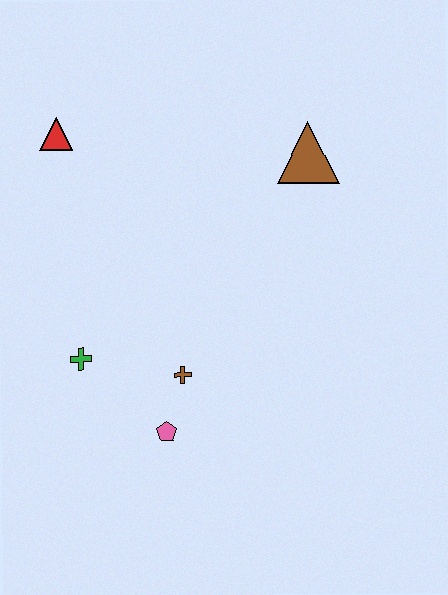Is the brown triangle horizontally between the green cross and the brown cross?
No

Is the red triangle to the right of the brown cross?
No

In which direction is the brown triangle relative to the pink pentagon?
The brown triangle is above the pink pentagon.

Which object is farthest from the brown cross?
The red triangle is farthest from the brown cross.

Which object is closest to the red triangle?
The green cross is closest to the red triangle.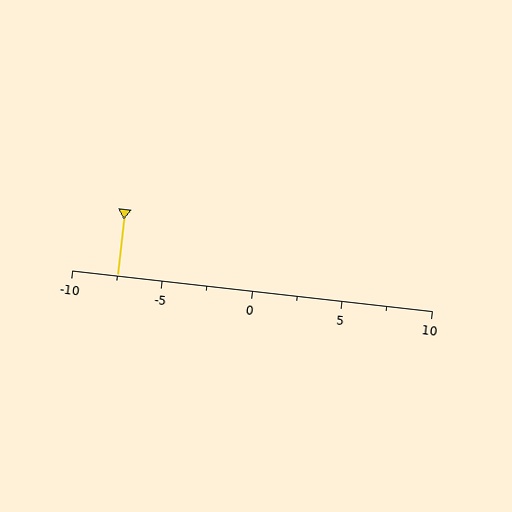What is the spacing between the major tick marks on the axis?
The major ticks are spaced 5 apart.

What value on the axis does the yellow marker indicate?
The marker indicates approximately -7.5.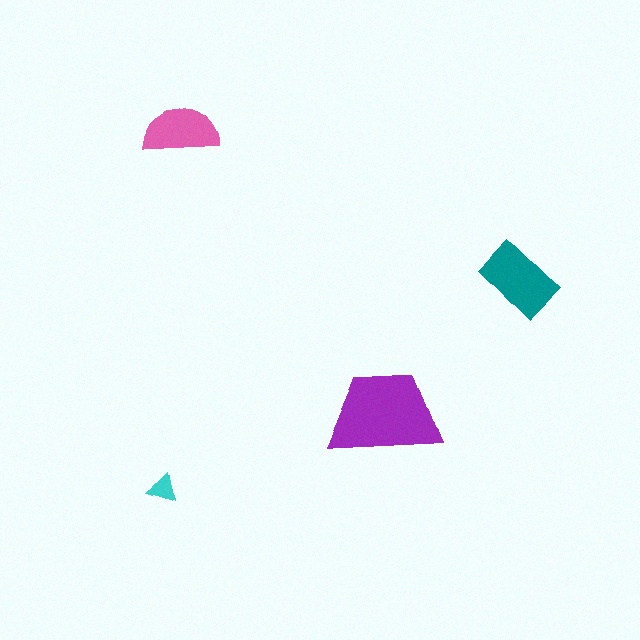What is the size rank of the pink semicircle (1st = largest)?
3rd.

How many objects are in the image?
There are 4 objects in the image.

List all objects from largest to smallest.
The purple trapezoid, the teal rectangle, the pink semicircle, the cyan triangle.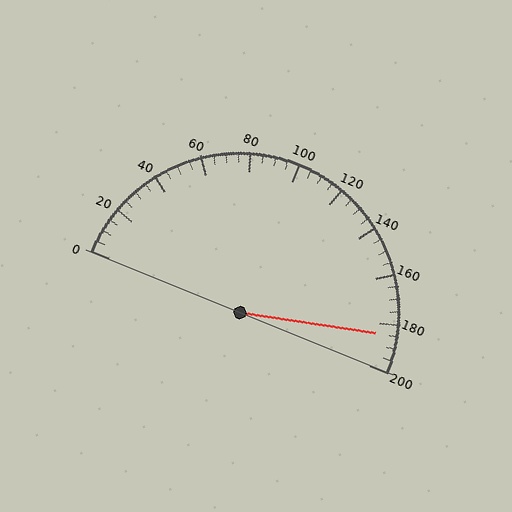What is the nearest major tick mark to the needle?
The nearest major tick mark is 180.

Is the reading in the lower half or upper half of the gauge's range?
The reading is in the upper half of the range (0 to 200).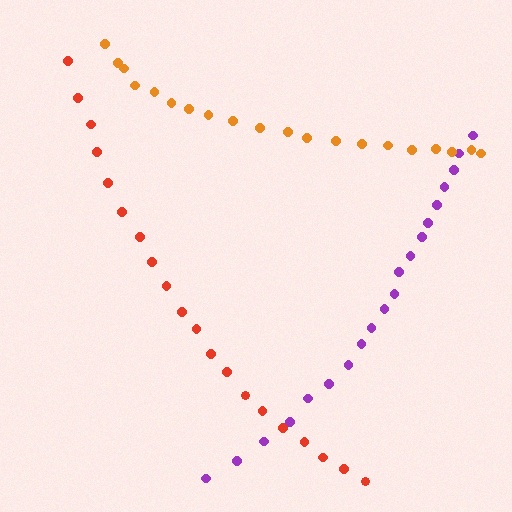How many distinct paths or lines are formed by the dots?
There are 3 distinct paths.